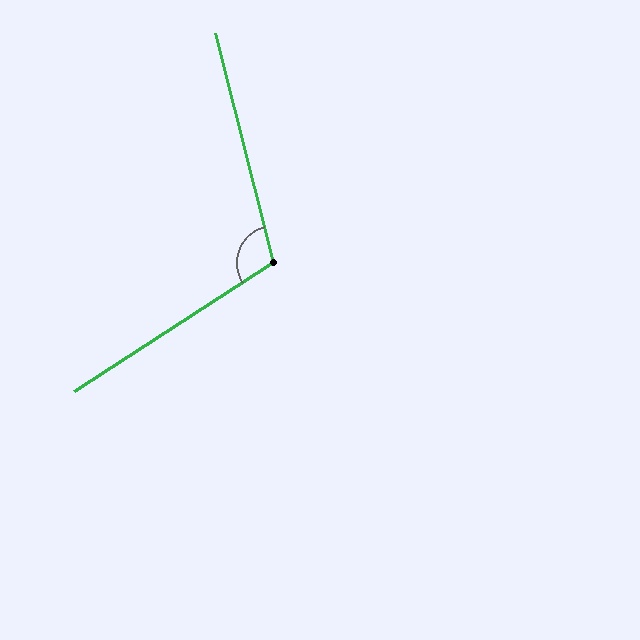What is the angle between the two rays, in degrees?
Approximately 109 degrees.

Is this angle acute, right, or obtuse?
It is obtuse.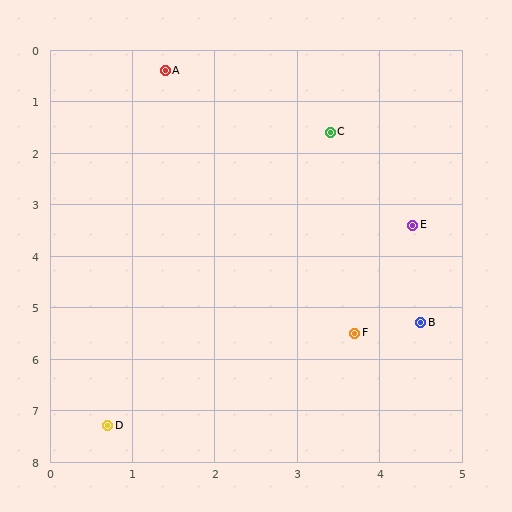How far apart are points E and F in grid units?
Points E and F are about 2.2 grid units apart.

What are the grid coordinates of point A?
Point A is at approximately (1.4, 0.4).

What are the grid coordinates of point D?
Point D is at approximately (0.7, 7.3).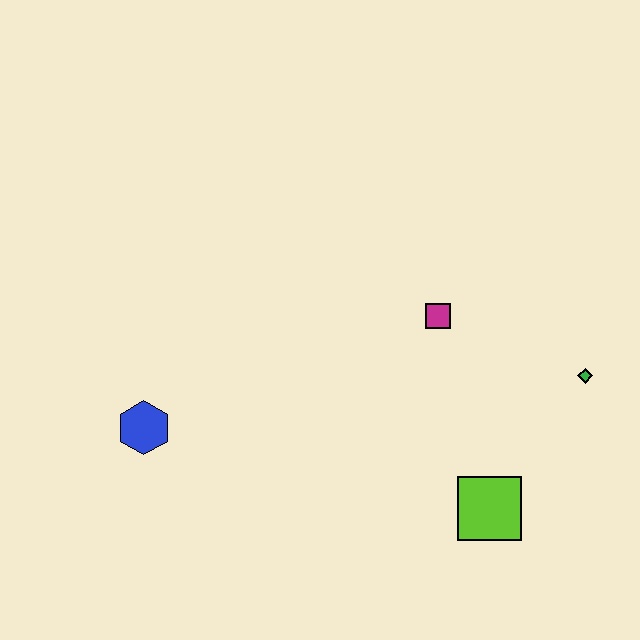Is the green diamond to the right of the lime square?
Yes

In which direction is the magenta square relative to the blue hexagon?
The magenta square is to the right of the blue hexagon.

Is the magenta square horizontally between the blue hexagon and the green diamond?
Yes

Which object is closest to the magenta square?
The green diamond is closest to the magenta square.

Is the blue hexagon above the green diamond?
No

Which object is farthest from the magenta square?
The blue hexagon is farthest from the magenta square.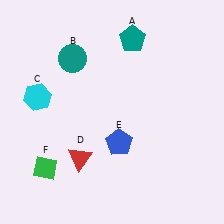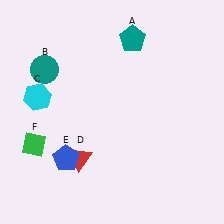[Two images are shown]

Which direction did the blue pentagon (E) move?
The blue pentagon (E) moved left.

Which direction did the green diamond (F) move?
The green diamond (F) moved up.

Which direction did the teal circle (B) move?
The teal circle (B) moved left.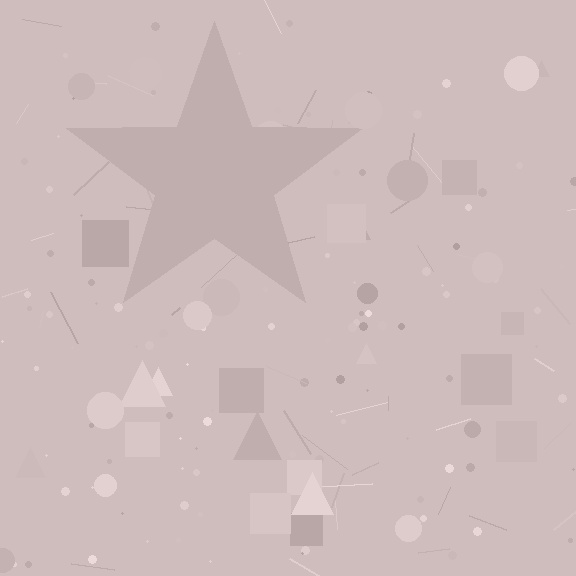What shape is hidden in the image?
A star is hidden in the image.